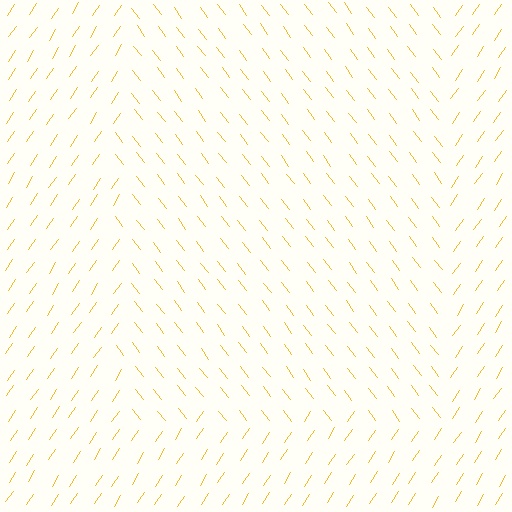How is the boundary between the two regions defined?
The boundary is defined purely by a change in line orientation (approximately 71 degrees difference). All lines are the same color and thickness.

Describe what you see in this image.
The image is filled with small yellow line segments. A rectangle region in the image has lines oriented differently from the surrounding lines, creating a visible texture boundary.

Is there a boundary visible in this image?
Yes, there is a texture boundary formed by a change in line orientation.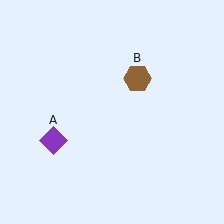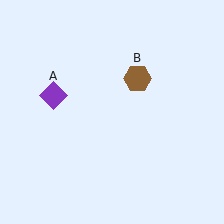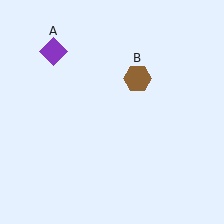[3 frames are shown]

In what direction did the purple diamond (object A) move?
The purple diamond (object A) moved up.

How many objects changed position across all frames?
1 object changed position: purple diamond (object A).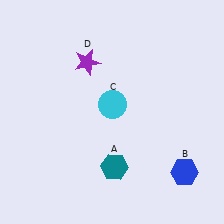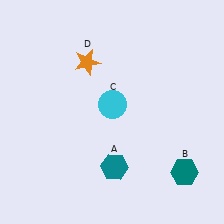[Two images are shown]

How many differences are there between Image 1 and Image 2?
There are 2 differences between the two images.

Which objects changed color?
B changed from blue to teal. D changed from purple to orange.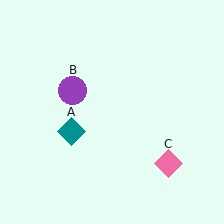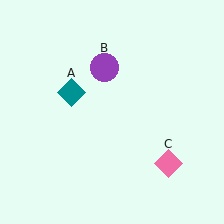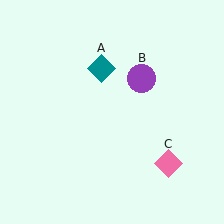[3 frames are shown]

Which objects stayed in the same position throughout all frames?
Pink diamond (object C) remained stationary.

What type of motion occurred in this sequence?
The teal diamond (object A), purple circle (object B) rotated clockwise around the center of the scene.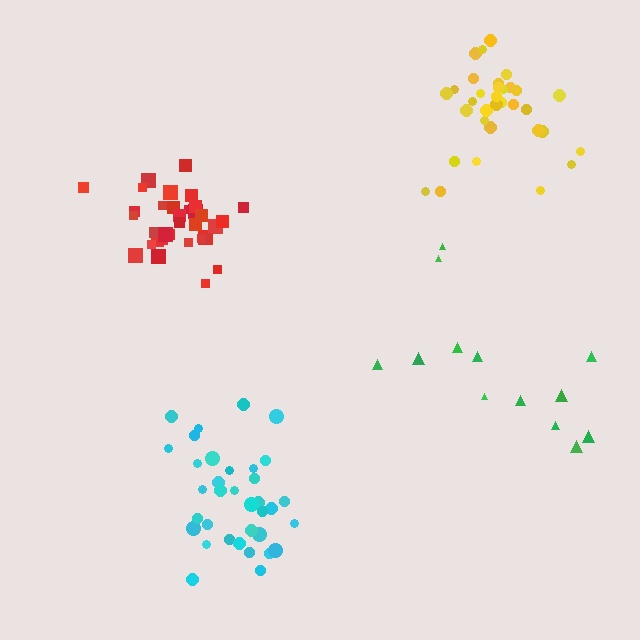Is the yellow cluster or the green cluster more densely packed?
Yellow.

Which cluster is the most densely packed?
Red.